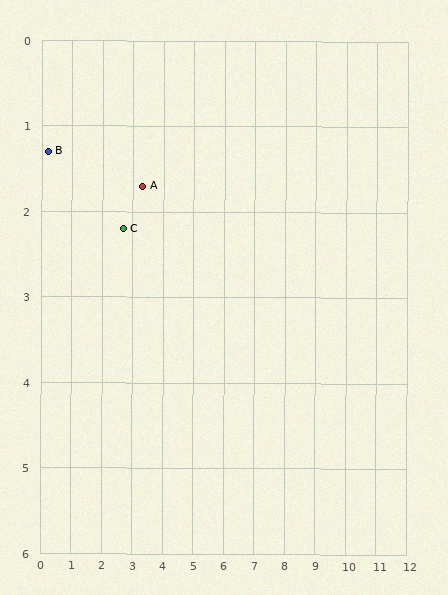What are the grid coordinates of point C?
Point C is at approximately (2.7, 2.2).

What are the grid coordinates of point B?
Point B is at approximately (0.2, 1.3).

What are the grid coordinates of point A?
Point A is at approximately (3.3, 1.7).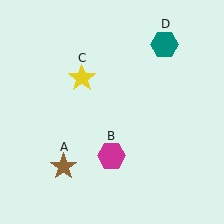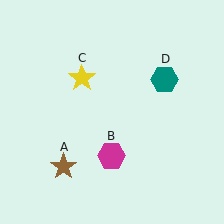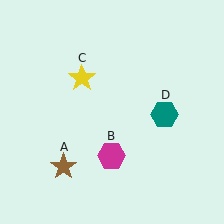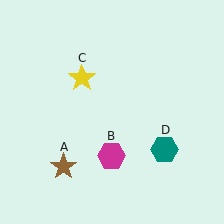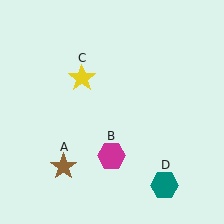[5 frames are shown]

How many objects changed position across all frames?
1 object changed position: teal hexagon (object D).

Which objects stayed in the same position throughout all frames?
Brown star (object A) and magenta hexagon (object B) and yellow star (object C) remained stationary.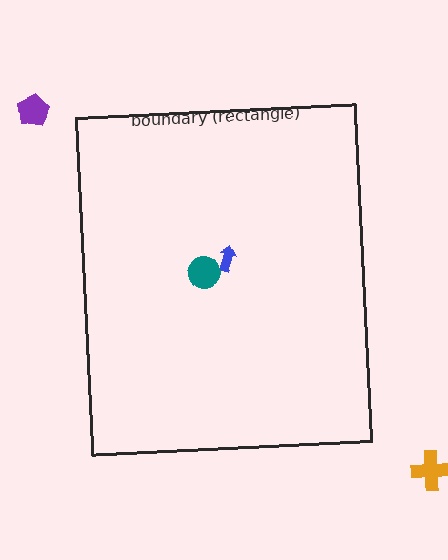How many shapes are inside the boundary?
2 inside, 2 outside.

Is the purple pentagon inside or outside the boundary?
Outside.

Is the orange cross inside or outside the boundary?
Outside.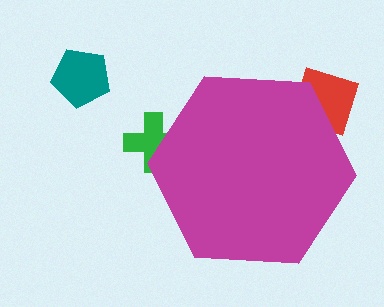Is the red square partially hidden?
Yes, the red square is partially hidden behind the magenta hexagon.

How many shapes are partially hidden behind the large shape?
2 shapes are partially hidden.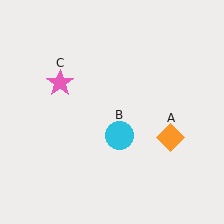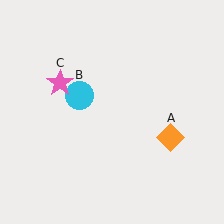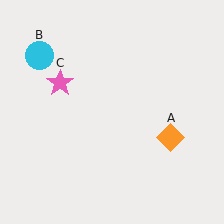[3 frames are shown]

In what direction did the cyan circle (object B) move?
The cyan circle (object B) moved up and to the left.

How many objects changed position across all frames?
1 object changed position: cyan circle (object B).